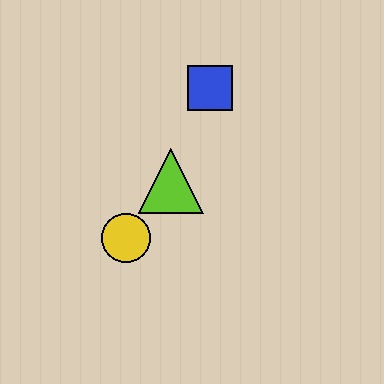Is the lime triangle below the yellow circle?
No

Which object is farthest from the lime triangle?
The blue square is farthest from the lime triangle.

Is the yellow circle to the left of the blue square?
Yes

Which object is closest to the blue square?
The lime triangle is closest to the blue square.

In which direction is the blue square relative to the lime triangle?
The blue square is above the lime triangle.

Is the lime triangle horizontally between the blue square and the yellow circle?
Yes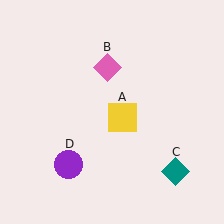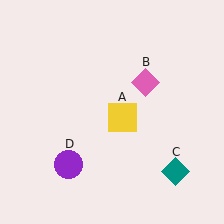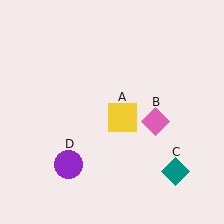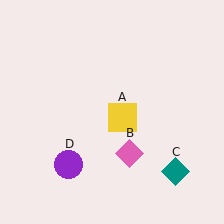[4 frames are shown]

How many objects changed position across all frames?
1 object changed position: pink diamond (object B).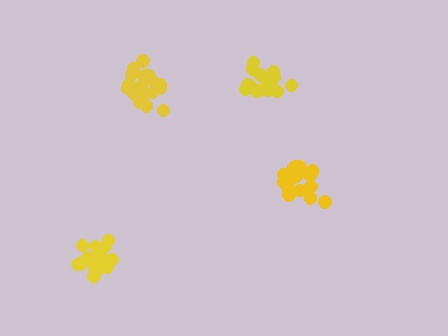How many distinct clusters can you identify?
There are 4 distinct clusters.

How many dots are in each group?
Group 1: 17 dots, Group 2: 21 dots, Group 3: 19 dots, Group 4: 17 dots (74 total).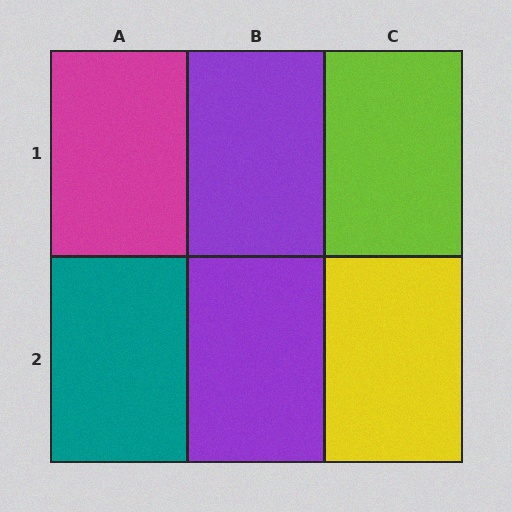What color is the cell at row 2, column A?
Teal.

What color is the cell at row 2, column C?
Yellow.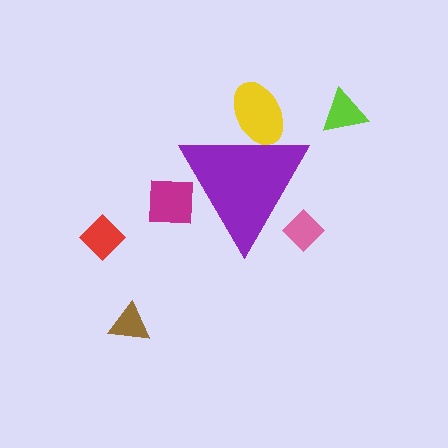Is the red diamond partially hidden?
No, the red diamond is fully visible.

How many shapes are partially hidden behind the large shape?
3 shapes are partially hidden.